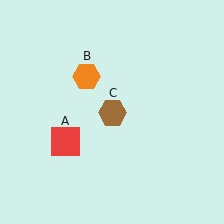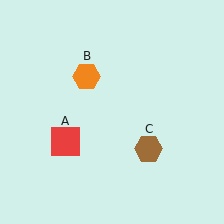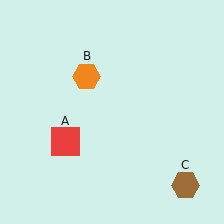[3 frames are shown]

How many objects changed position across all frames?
1 object changed position: brown hexagon (object C).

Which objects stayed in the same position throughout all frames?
Red square (object A) and orange hexagon (object B) remained stationary.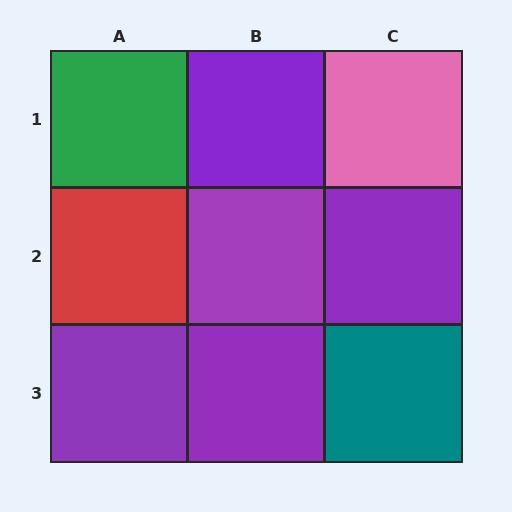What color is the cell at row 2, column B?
Purple.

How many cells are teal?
1 cell is teal.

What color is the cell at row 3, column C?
Teal.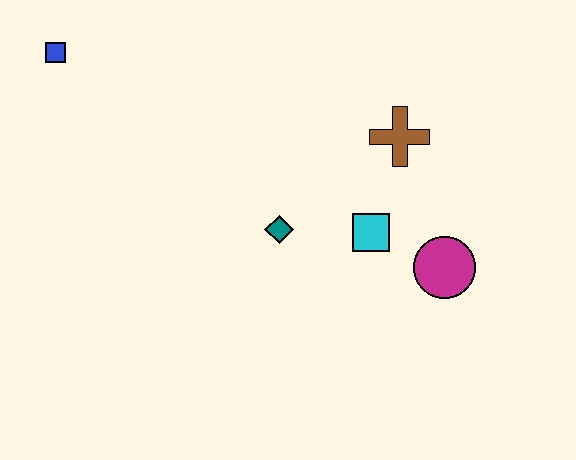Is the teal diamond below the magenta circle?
No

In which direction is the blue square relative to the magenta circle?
The blue square is to the left of the magenta circle.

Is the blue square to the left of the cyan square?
Yes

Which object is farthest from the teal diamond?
The blue square is farthest from the teal diamond.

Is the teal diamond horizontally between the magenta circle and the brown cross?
No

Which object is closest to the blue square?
The teal diamond is closest to the blue square.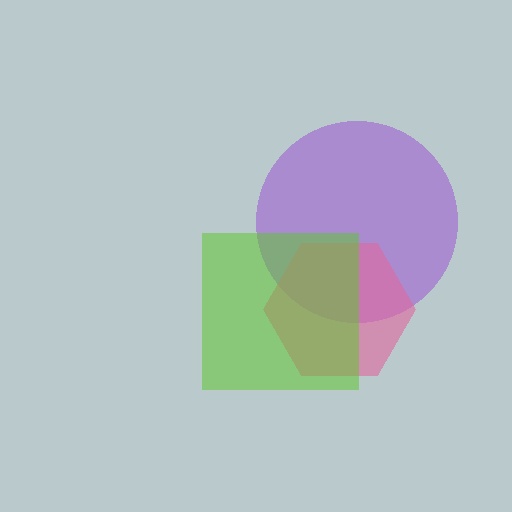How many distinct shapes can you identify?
There are 3 distinct shapes: a purple circle, a pink hexagon, a lime square.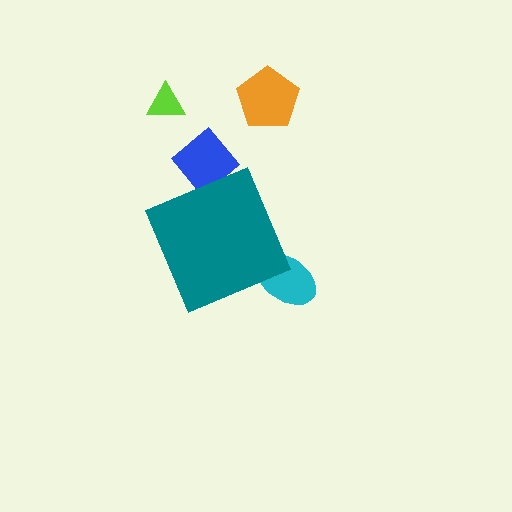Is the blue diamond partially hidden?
Yes, the blue diamond is partially hidden behind the teal diamond.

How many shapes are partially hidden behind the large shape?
2 shapes are partially hidden.